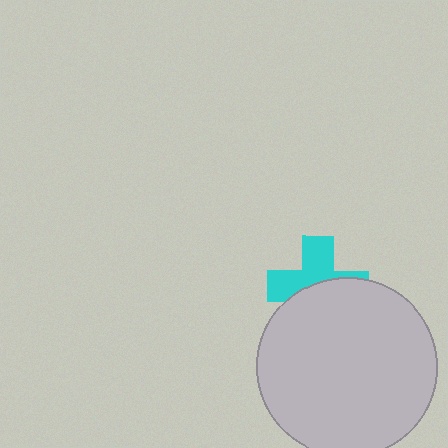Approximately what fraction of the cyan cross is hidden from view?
Roughly 51% of the cyan cross is hidden behind the light gray circle.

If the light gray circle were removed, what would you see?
You would see the complete cyan cross.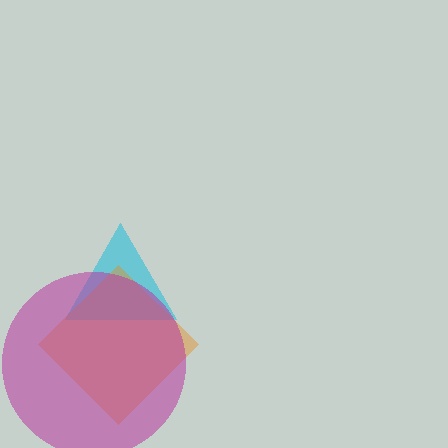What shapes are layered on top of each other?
The layered shapes are: a cyan triangle, an orange diamond, a magenta circle.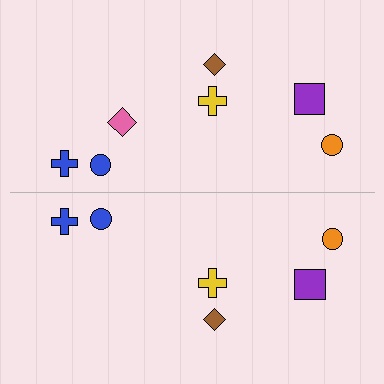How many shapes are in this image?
There are 13 shapes in this image.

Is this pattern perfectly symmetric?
No, the pattern is not perfectly symmetric. A pink diamond is missing from the bottom side.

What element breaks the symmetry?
A pink diamond is missing from the bottom side.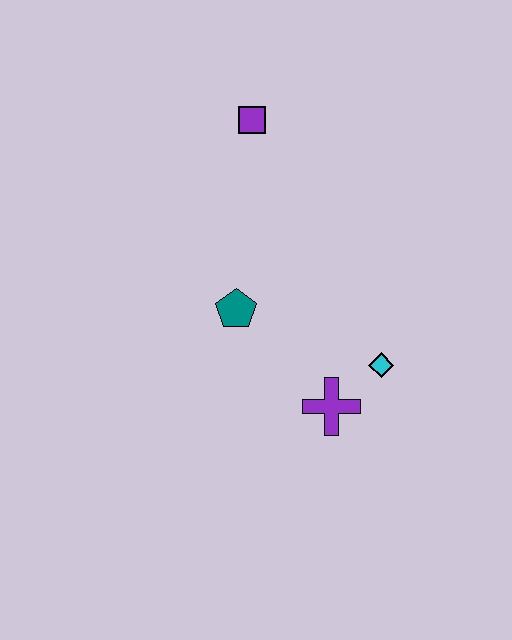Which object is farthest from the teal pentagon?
The purple square is farthest from the teal pentagon.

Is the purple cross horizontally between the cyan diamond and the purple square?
Yes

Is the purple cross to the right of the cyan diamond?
No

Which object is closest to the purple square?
The teal pentagon is closest to the purple square.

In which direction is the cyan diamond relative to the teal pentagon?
The cyan diamond is to the right of the teal pentagon.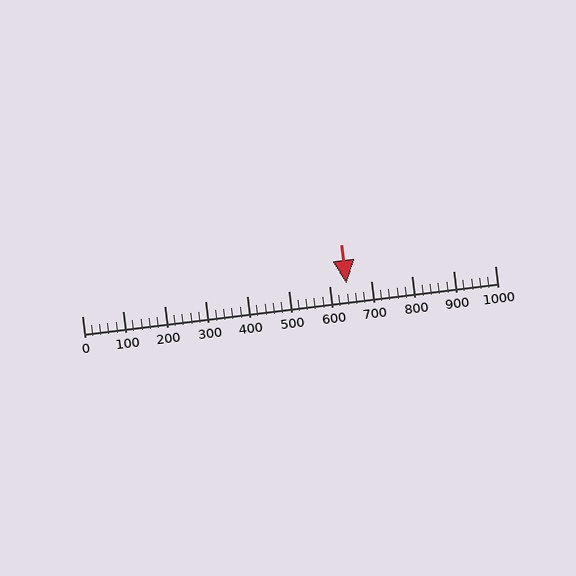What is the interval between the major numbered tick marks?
The major tick marks are spaced 100 units apart.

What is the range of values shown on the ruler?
The ruler shows values from 0 to 1000.